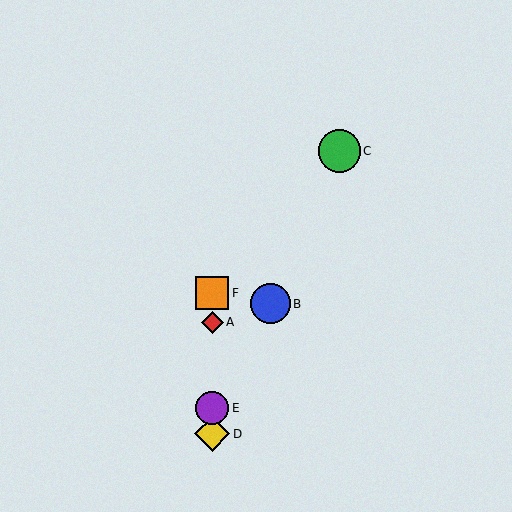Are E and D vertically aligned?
Yes, both are at x≈212.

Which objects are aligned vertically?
Objects A, D, E, F are aligned vertically.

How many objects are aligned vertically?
4 objects (A, D, E, F) are aligned vertically.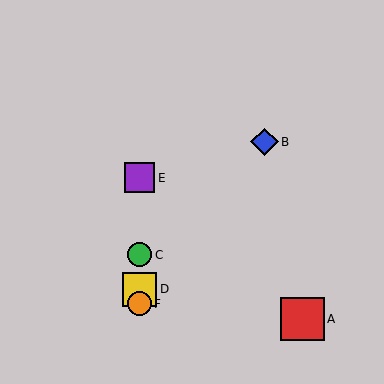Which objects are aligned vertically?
Objects C, D, E, F are aligned vertically.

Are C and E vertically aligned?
Yes, both are at x≈140.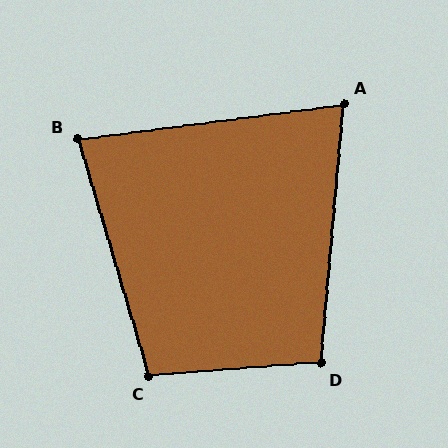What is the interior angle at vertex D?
Approximately 99 degrees (obtuse).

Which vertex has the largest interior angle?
C, at approximately 102 degrees.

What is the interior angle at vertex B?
Approximately 81 degrees (acute).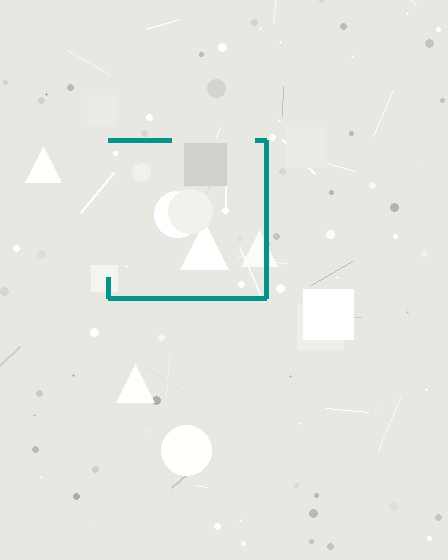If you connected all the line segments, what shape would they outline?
They would outline a square.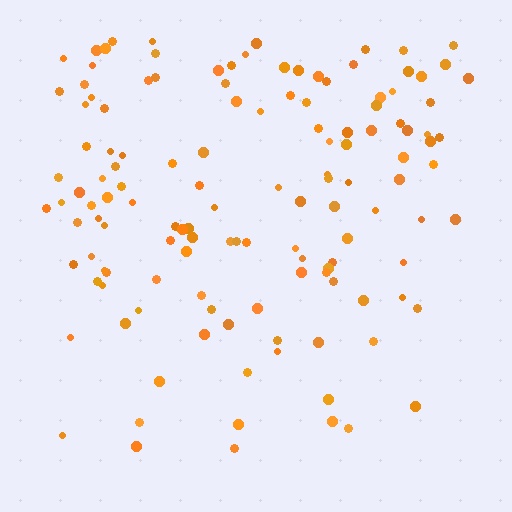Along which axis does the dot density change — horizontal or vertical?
Vertical.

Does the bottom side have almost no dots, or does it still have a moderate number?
Still a moderate number, just noticeably fewer than the top.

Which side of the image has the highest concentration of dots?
The top.